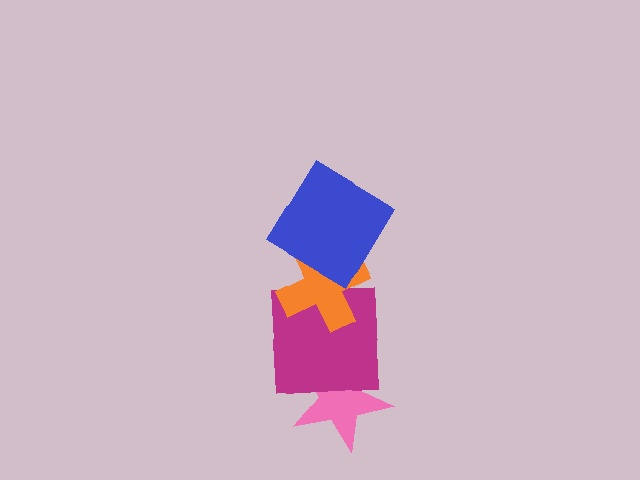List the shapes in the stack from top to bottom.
From top to bottom: the blue diamond, the orange cross, the magenta square, the pink star.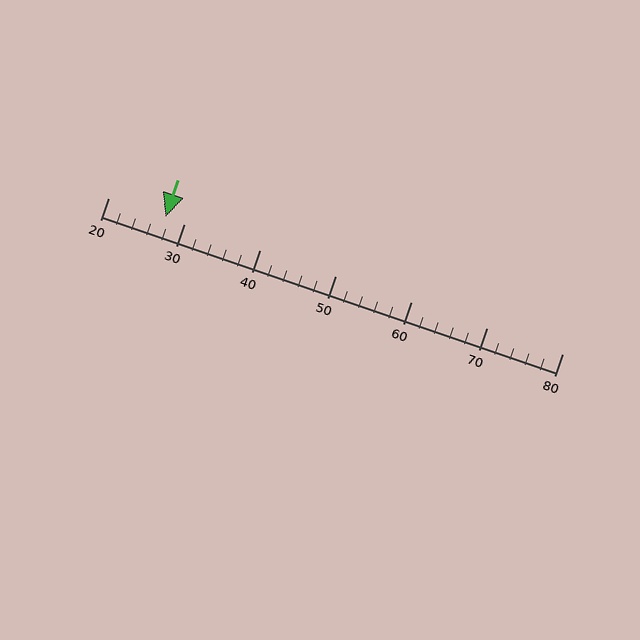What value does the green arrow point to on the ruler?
The green arrow points to approximately 28.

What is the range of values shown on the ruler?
The ruler shows values from 20 to 80.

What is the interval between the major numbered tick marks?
The major tick marks are spaced 10 units apart.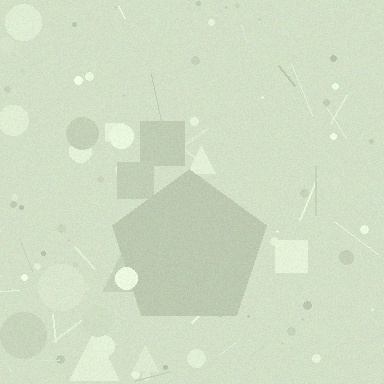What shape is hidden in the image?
A pentagon is hidden in the image.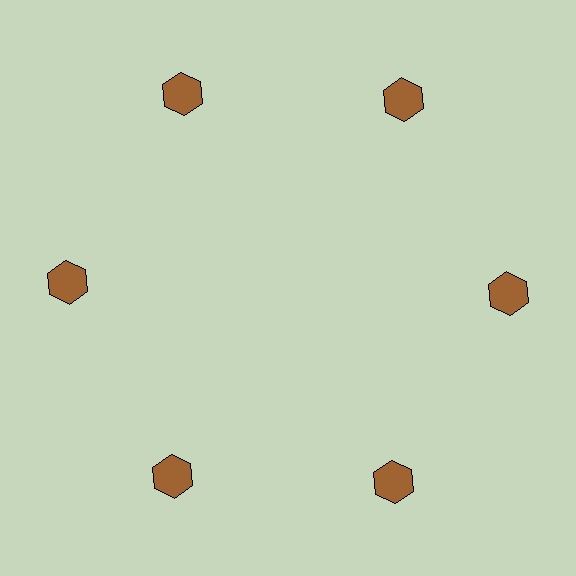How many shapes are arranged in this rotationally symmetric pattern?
There are 6 shapes, arranged in 6 groups of 1.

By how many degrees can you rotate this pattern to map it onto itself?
The pattern maps onto itself every 60 degrees of rotation.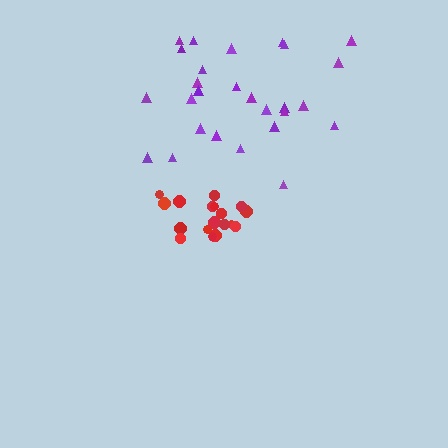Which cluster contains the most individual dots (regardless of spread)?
Purple (27).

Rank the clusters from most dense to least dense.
red, purple.